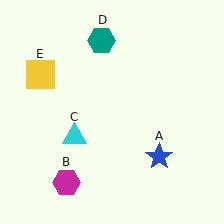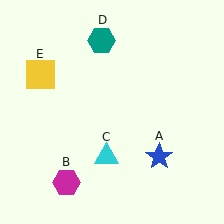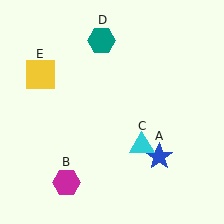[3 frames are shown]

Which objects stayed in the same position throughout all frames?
Blue star (object A) and magenta hexagon (object B) and teal hexagon (object D) and yellow square (object E) remained stationary.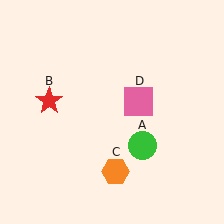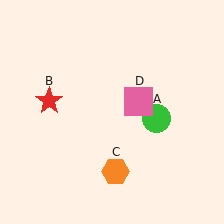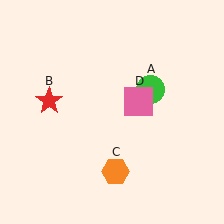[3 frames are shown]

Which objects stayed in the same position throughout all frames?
Red star (object B) and orange hexagon (object C) and pink square (object D) remained stationary.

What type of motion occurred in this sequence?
The green circle (object A) rotated counterclockwise around the center of the scene.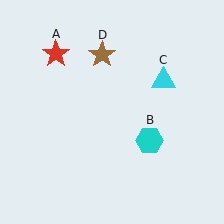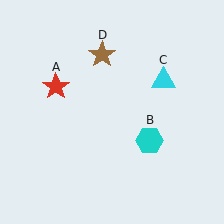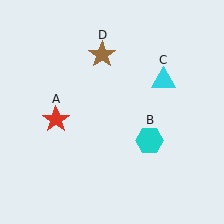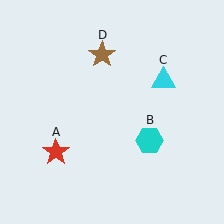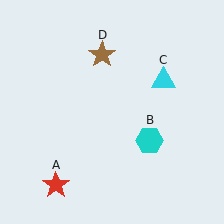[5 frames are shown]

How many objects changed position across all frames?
1 object changed position: red star (object A).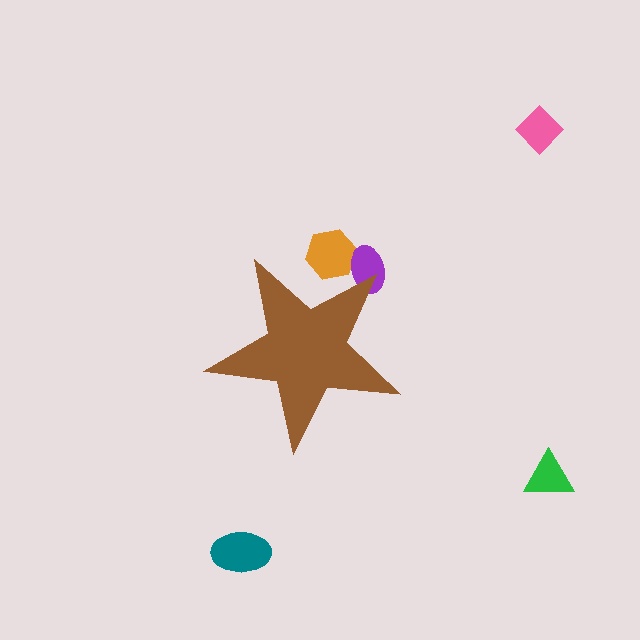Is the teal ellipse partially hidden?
No, the teal ellipse is fully visible.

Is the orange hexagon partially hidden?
Yes, the orange hexagon is partially hidden behind the brown star.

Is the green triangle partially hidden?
No, the green triangle is fully visible.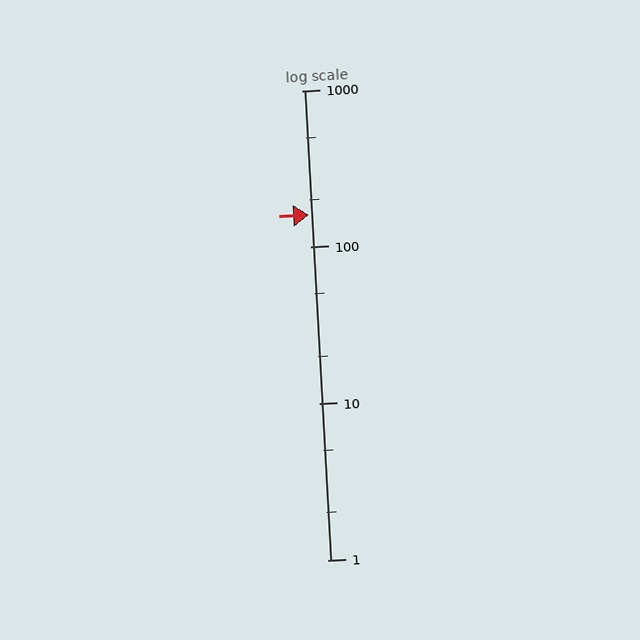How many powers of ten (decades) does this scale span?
The scale spans 3 decades, from 1 to 1000.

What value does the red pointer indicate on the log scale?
The pointer indicates approximately 160.